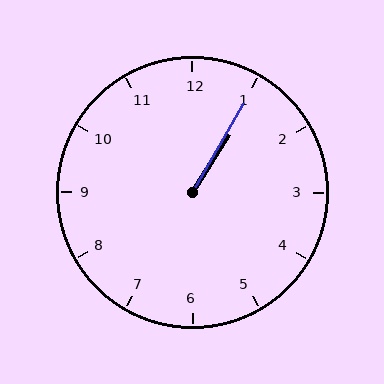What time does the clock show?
1:05.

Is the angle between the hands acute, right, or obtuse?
It is acute.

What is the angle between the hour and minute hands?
Approximately 2 degrees.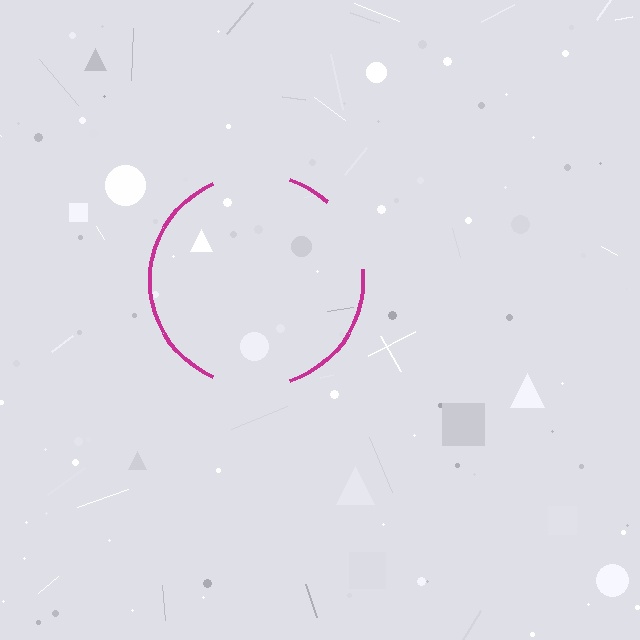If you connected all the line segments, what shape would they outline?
They would outline a circle.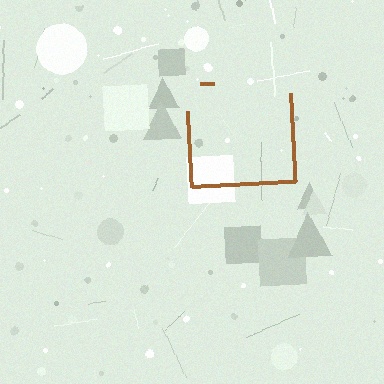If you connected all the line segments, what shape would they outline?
They would outline a square.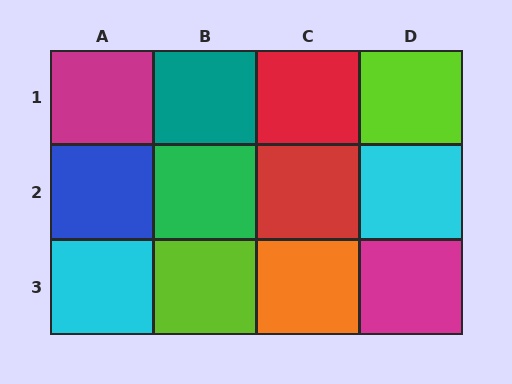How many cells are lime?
2 cells are lime.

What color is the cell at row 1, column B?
Teal.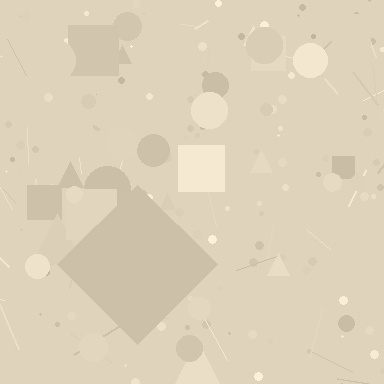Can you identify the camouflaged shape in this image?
The camouflaged shape is a diamond.